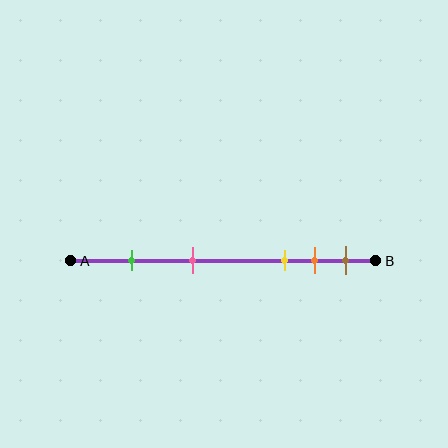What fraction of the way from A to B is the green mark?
The green mark is approximately 20% (0.2) of the way from A to B.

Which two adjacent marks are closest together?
The orange and brown marks are the closest adjacent pair.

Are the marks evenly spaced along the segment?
No, the marks are not evenly spaced.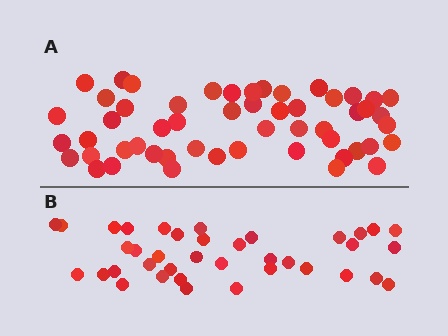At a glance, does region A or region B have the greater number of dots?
Region A (the top region) has more dots.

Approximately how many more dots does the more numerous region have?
Region A has approximately 15 more dots than region B.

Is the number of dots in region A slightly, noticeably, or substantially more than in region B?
Region A has noticeably more, but not dramatically so. The ratio is roughly 1.4 to 1.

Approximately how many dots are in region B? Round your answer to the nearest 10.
About 40 dots. (The exact count is 38, which rounds to 40.)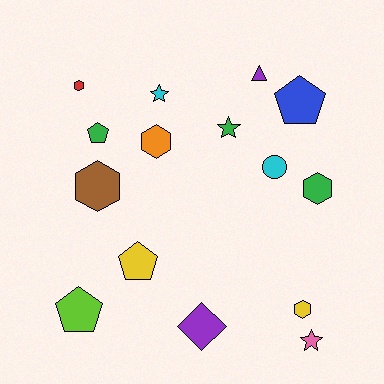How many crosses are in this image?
There are no crosses.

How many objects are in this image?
There are 15 objects.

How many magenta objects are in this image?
There are no magenta objects.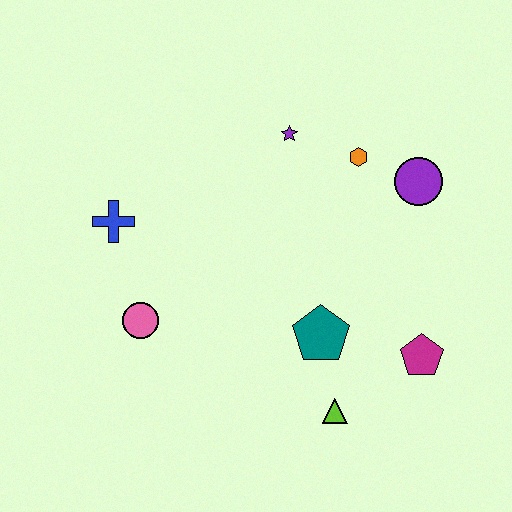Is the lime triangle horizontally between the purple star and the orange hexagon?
Yes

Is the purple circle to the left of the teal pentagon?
No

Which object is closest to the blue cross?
The pink circle is closest to the blue cross.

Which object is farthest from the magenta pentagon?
The blue cross is farthest from the magenta pentagon.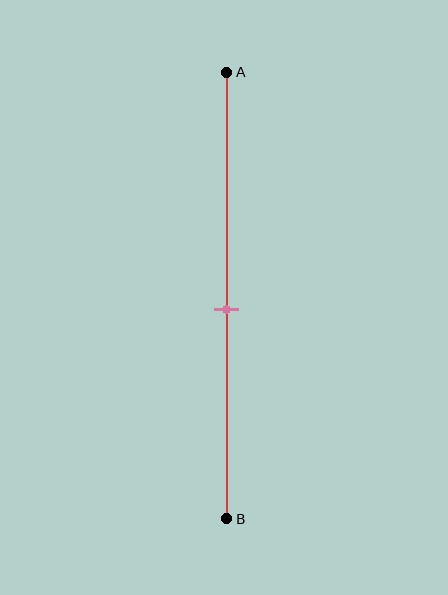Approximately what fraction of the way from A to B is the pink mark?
The pink mark is approximately 55% of the way from A to B.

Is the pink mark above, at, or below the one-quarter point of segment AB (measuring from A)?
The pink mark is below the one-quarter point of segment AB.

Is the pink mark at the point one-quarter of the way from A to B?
No, the mark is at about 55% from A, not at the 25% one-quarter point.